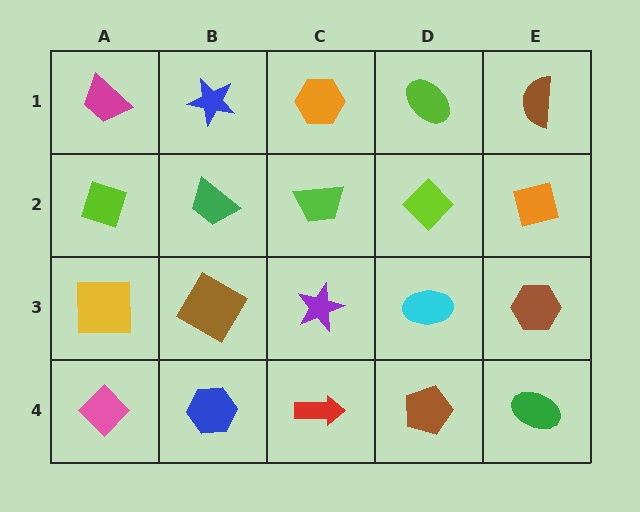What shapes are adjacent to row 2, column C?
An orange hexagon (row 1, column C), a purple star (row 3, column C), a green trapezoid (row 2, column B), a lime diamond (row 2, column D).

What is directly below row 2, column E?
A brown hexagon.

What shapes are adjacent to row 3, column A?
A lime diamond (row 2, column A), a pink diamond (row 4, column A), a brown diamond (row 3, column B).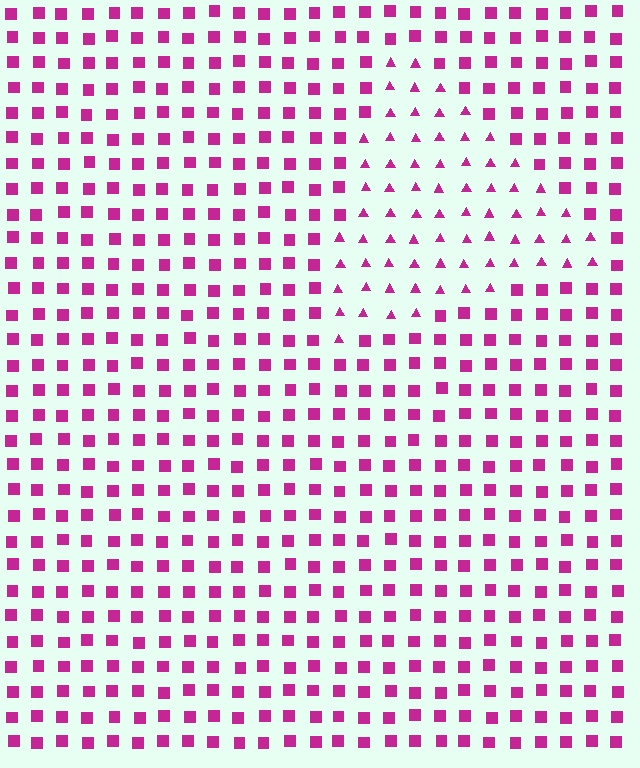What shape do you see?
I see a triangle.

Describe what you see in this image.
The image is filled with small magenta elements arranged in a uniform grid. A triangle-shaped region contains triangles, while the surrounding area contains squares. The boundary is defined purely by the change in element shape.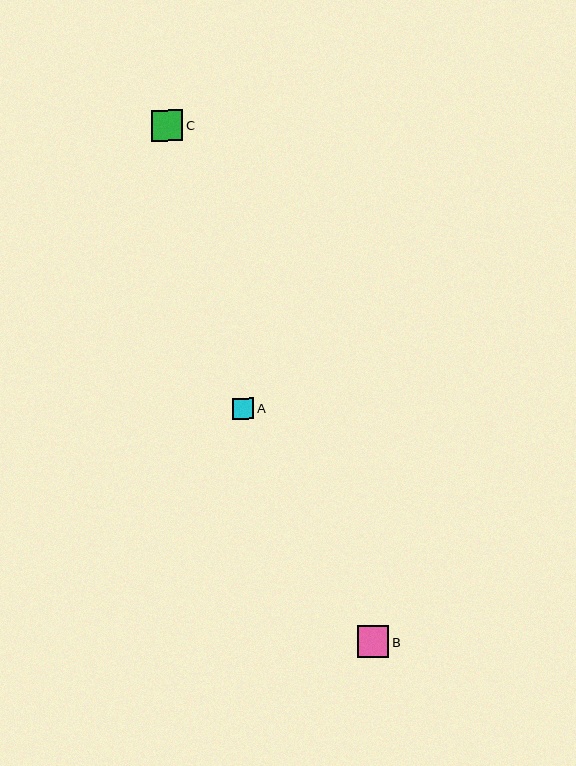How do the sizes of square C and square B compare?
Square C and square B are approximately the same size.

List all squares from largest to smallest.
From largest to smallest: C, B, A.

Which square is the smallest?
Square A is the smallest with a size of approximately 21 pixels.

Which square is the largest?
Square C is the largest with a size of approximately 32 pixels.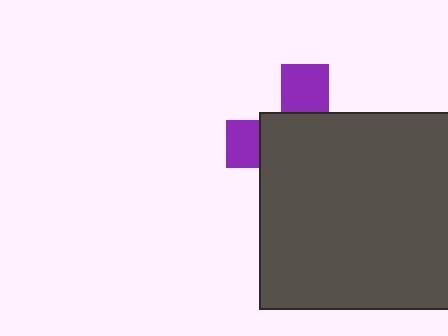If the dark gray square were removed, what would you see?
You would see the complete purple cross.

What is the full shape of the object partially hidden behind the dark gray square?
The partially hidden object is a purple cross.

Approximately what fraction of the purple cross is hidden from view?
Roughly 70% of the purple cross is hidden behind the dark gray square.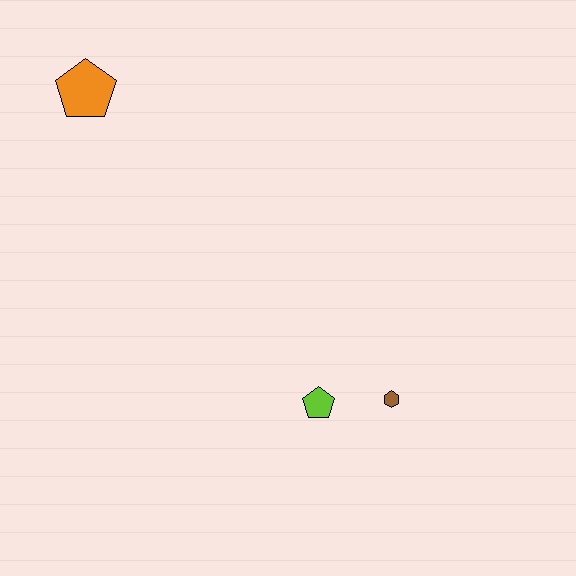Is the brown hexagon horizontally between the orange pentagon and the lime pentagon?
No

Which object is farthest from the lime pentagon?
The orange pentagon is farthest from the lime pentagon.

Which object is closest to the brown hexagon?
The lime pentagon is closest to the brown hexagon.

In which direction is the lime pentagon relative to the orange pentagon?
The lime pentagon is below the orange pentagon.